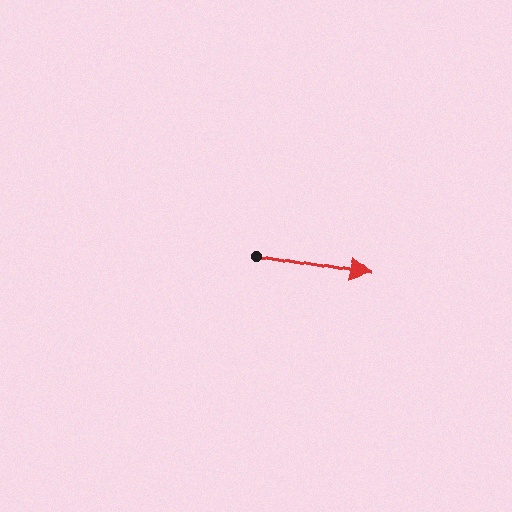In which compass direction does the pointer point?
East.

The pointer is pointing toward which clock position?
Roughly 3 o'clock.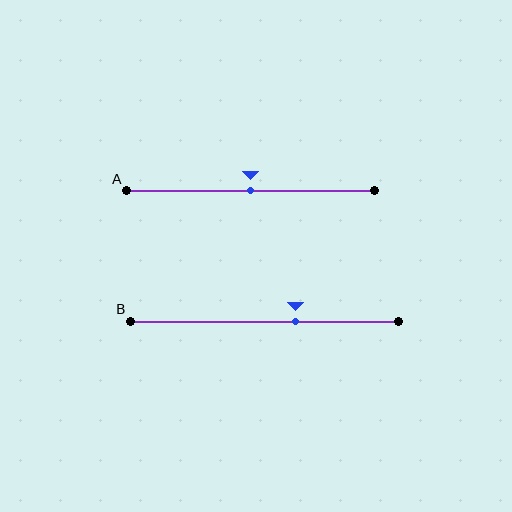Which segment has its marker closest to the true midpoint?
Segment A has its marker closest to the true midpoint.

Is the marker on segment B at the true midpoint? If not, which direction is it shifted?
No, the marker on segment B is shifted to the right by about 11% of the segment length.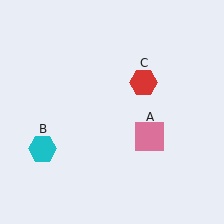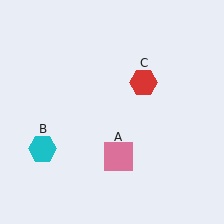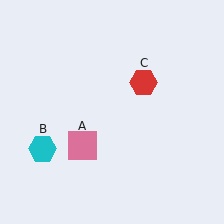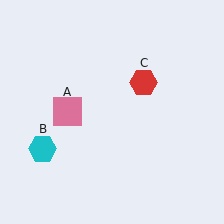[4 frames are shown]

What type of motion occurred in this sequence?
The pink square (object A) rotated clockwise around the center of the scene.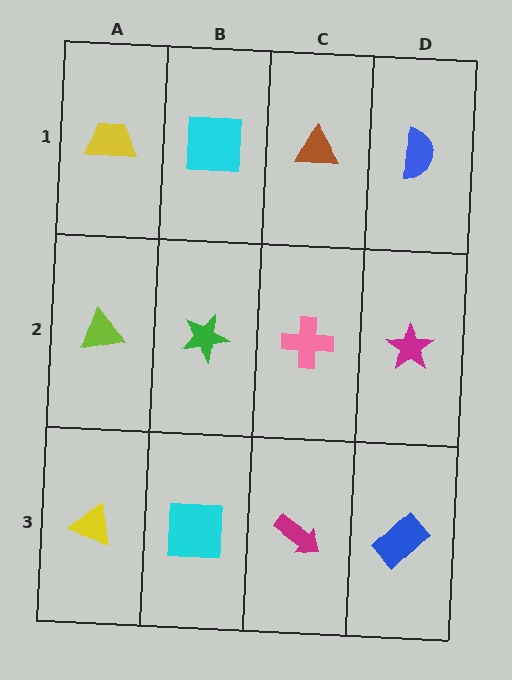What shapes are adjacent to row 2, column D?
A blue semicircle (row 1, column D), a blue rectangle (row 3, column D), a pink cross (row 2, column C).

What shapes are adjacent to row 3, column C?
A pink cross (row 2, column C), a cyan square (row 3, column B), a blue rectangle (row 3, column D).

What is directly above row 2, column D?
A blue semicircle.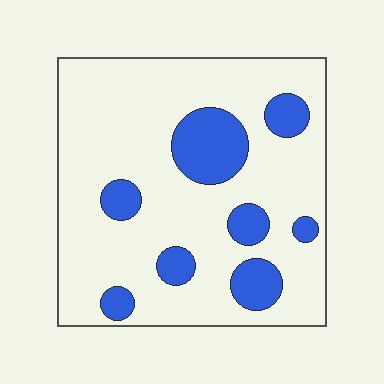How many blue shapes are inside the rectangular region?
8.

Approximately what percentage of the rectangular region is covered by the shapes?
Approximately 20%.